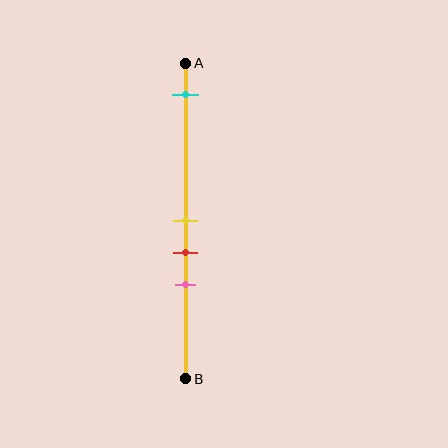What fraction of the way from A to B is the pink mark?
The pink mark is approximately 70% (0.7) of the way from A to B.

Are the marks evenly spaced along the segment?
No, the marks are not evenly spaced.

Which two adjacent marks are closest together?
The yellow and red marks are the closest adjacent pair.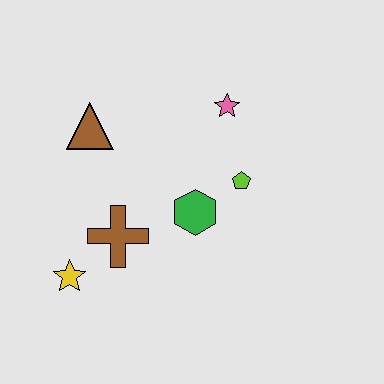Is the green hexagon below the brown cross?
No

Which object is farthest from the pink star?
The yellow star is farthest from the pink star.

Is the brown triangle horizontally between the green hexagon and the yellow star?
Yes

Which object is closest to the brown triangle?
The brown cross is closest to the brown triangle.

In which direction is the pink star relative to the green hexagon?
The pink star is above the green hexagon.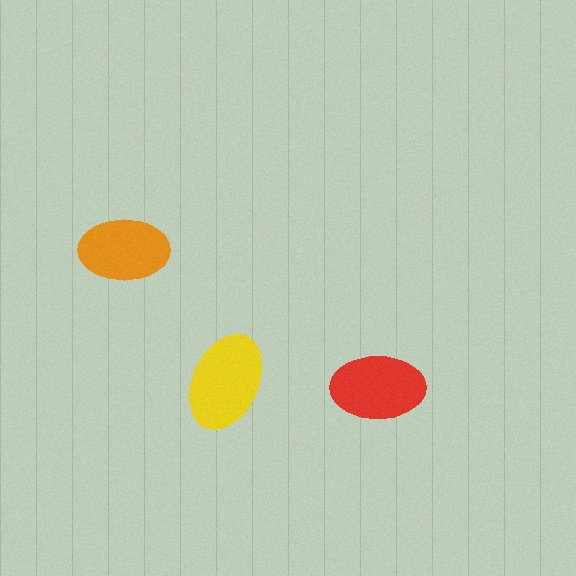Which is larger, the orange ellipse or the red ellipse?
The red one.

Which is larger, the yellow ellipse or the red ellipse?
The yellow one.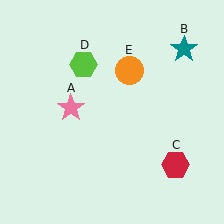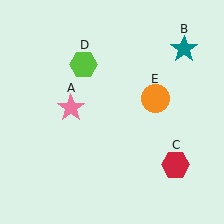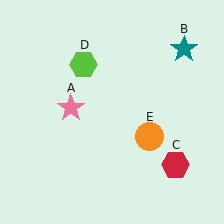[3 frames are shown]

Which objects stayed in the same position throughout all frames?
Pink star (object A) and teal star (object B) and red hexagon (object C) and lime hexagon (object D) remained stationary.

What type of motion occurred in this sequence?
The orange circle (object E) rotated clockwise around the center of the scene.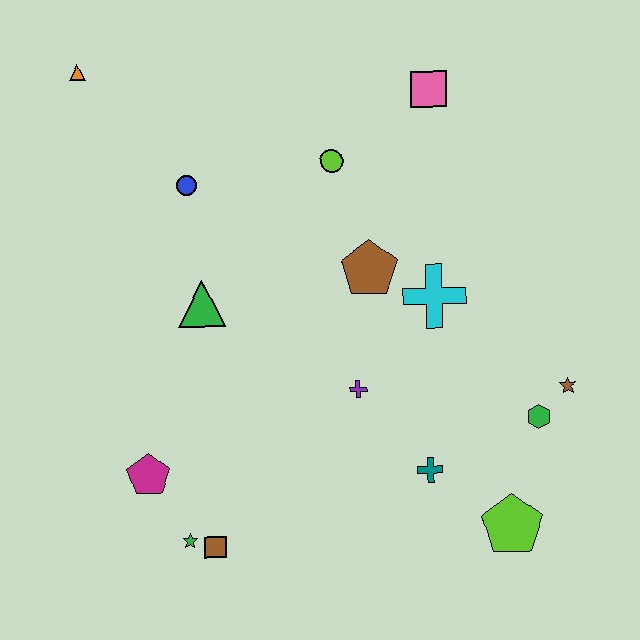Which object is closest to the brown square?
The green star is closest to the brown square.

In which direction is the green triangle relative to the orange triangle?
The green triangle is below the orange triangle.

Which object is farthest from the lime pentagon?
The orange triangle is farthest from the lime pentagon.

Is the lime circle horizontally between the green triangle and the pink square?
Yes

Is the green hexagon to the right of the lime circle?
Yes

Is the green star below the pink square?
Yes